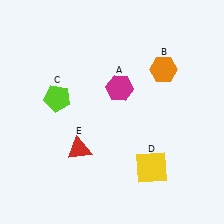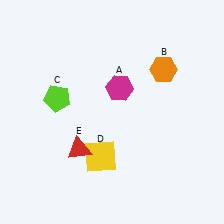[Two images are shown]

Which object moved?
The yellow square (D) moved left.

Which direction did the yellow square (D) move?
The yellow square (D) moved left.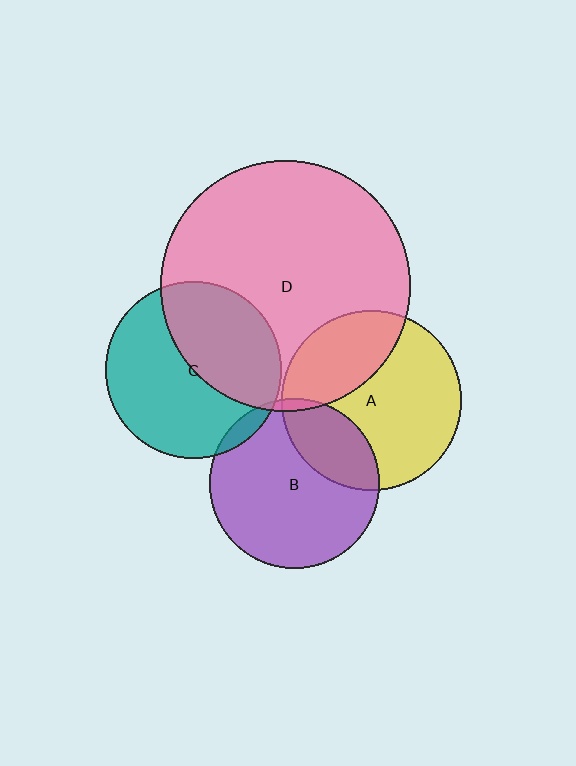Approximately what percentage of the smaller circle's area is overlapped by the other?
Approximately 5%.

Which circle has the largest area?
Circle D (pink).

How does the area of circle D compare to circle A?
Approximately 2.0 times.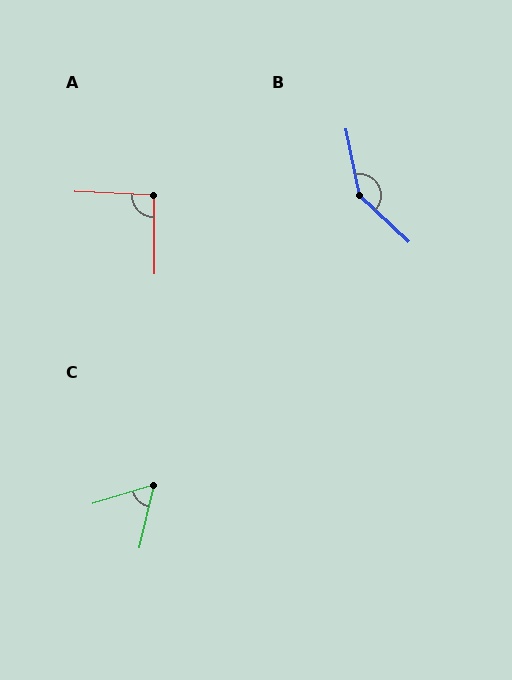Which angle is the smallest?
C, at approximately 60 degrees.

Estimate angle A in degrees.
Approximately 93 degrees.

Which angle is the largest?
B, at approximately 144 degrees.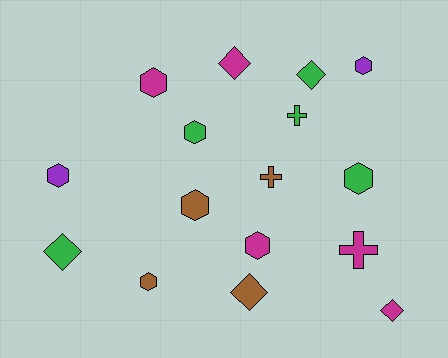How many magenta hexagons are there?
There are 2 magenta hexagons.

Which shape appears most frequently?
Hexagon, with 8 objects.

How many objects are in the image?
There are 16 objects.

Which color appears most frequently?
Green, with 5 objects.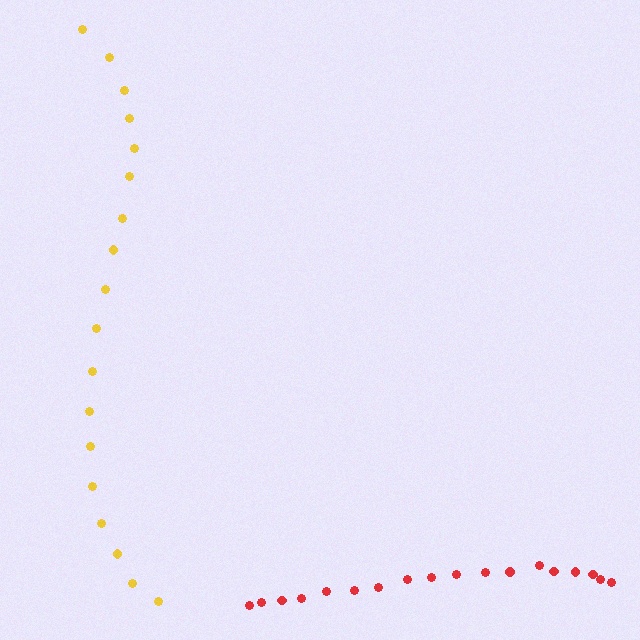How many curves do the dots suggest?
There are 2 distinct paths.